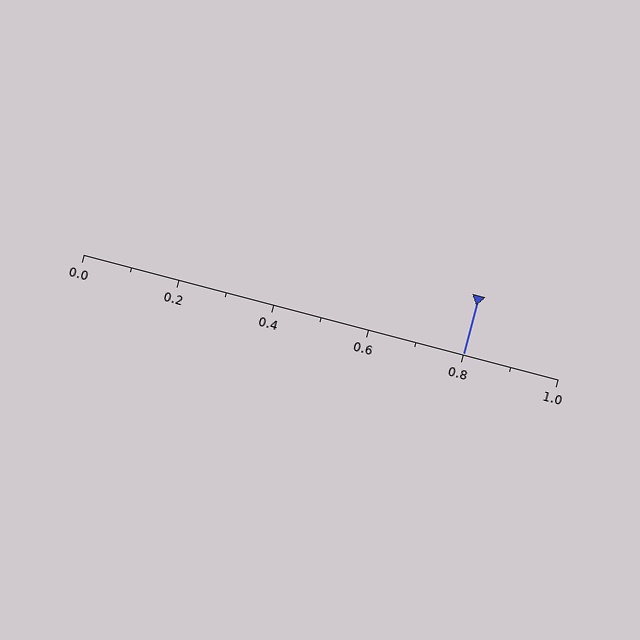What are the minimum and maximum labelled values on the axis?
The axis runs from 0.0 to 1.0.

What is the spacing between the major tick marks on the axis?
The major ticks are spaced 0.2 apart.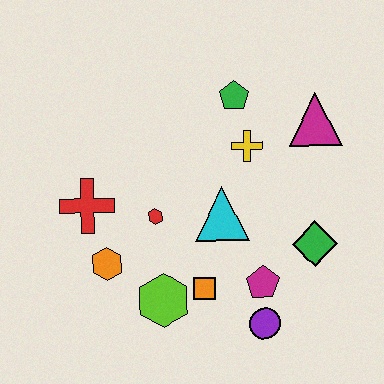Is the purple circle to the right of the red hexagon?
Yes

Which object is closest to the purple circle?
The magenta pentagon is closest to the purple circle.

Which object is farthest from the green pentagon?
The purple circle is farthest from the green pentagon.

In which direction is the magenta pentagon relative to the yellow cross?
The magenta pentagon is below the yellow cross.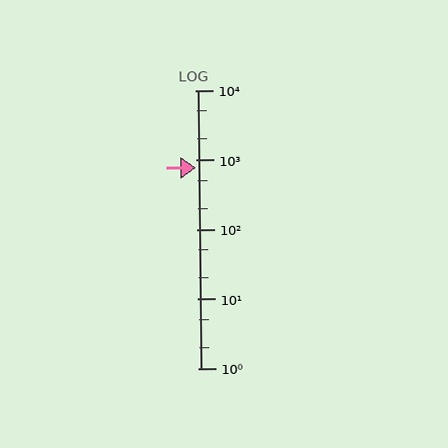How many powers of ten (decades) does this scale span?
The scale spans 4 decades, from 1 to 10000.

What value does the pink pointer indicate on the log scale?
The pointer indicates approximately 770.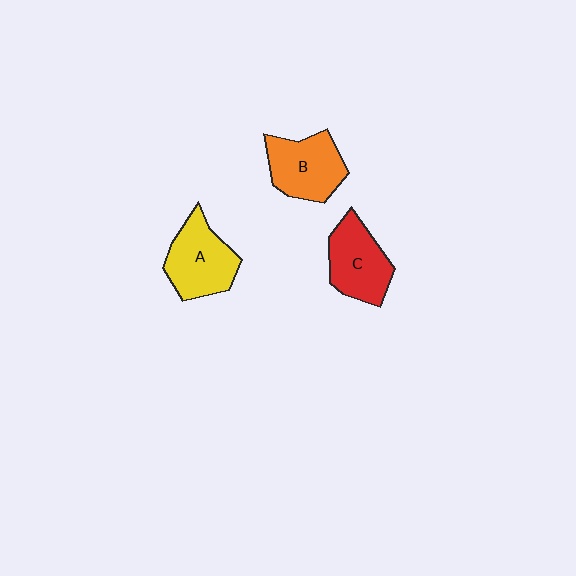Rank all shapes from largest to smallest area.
From largest to smallest: A (yellow), B (orange), C (red).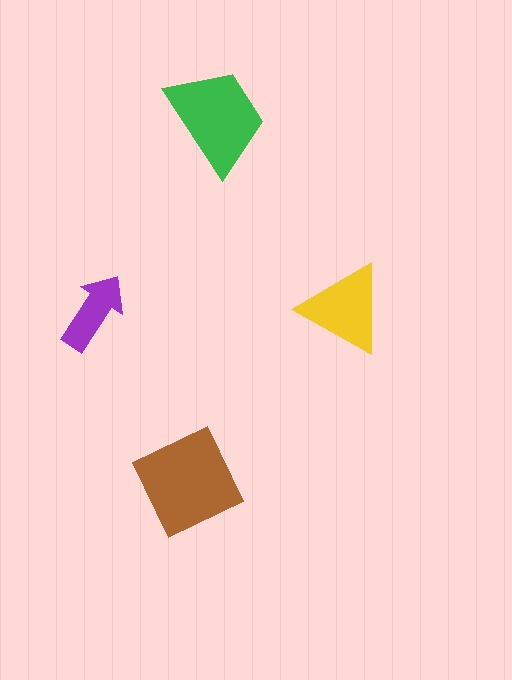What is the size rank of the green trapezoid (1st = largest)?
2nd.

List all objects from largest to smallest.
The brown square, the green trapezoid, the yellow triangle, the purple arrow.